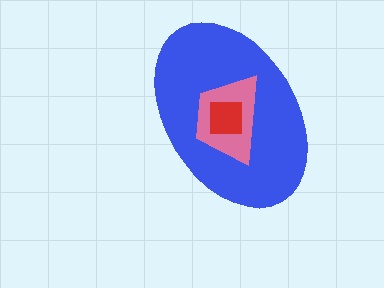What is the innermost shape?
The red square.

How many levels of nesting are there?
3.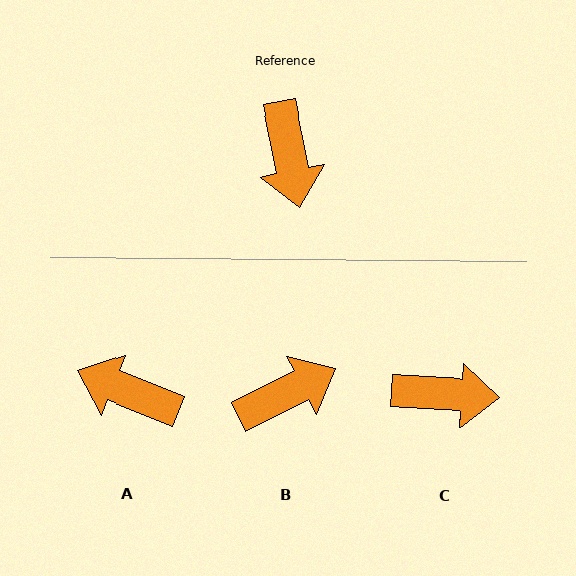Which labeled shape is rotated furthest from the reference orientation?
A, about 123 degrees away.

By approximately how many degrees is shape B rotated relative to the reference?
Approximately 105 degrees counter-clockwise.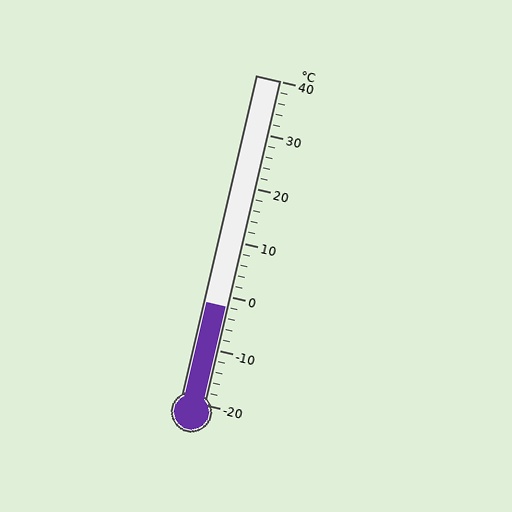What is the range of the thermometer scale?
The thermometer scale ranges from -20°C to 40°C.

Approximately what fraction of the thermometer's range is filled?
The thermometer is filled to approximately 30% of its range.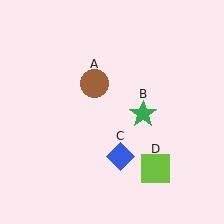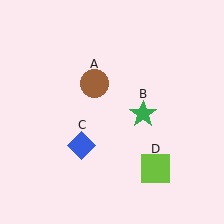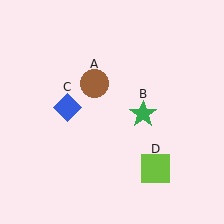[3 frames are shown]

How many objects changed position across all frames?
1 object changed position: blue diamond (object C).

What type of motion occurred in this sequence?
The blue diamond (object C) rotated clockwise around the center of the scene.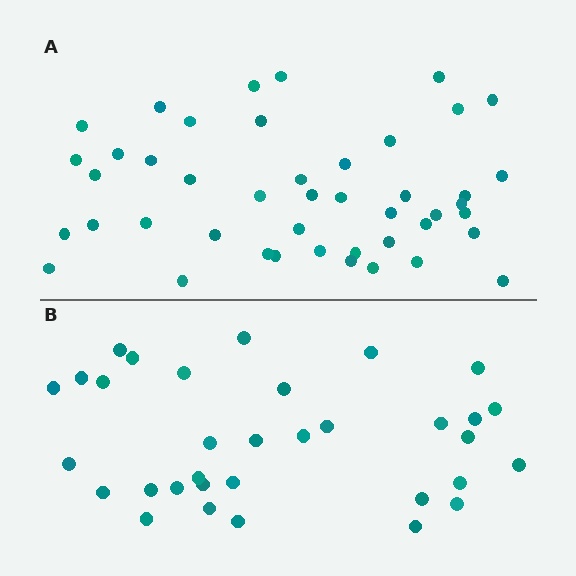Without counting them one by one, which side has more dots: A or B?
Region A (the top region) has more dots.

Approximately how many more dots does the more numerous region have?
Region A has roughly 12 or so more dots than region B.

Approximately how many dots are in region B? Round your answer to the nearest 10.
About 30 dots. (The exact count is 33, which rounds to 30.)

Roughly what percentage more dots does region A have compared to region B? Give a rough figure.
About 35% more.